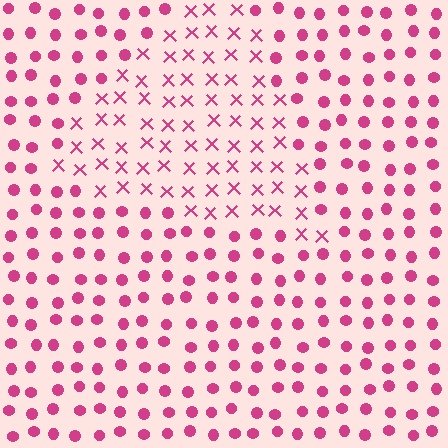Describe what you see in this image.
The image is filled with small magenta elements arranged in a uniform grid. A triangle-shaped region contains X marks, while the surrounding area contains circles. The boundary is defined purely by the change in element shape.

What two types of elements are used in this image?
The image uses X marks inside the triangle region and circles outside it.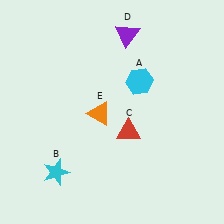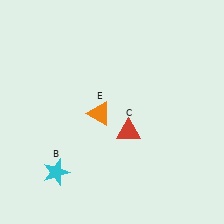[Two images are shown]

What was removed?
The cyan hexagon (A), the purple triangle (D) were removed in Image 2.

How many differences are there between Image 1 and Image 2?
There are 2 differences between the two images.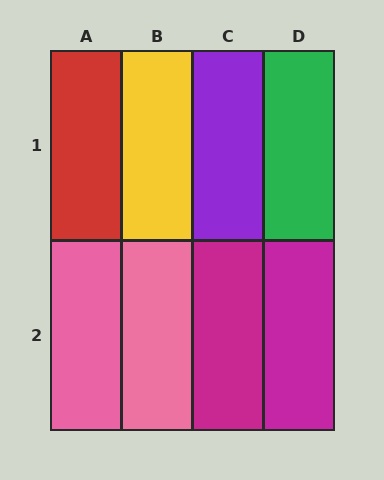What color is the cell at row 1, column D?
Green.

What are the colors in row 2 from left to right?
Pink, pink, magenta, magenta.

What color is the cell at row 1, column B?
Yellow.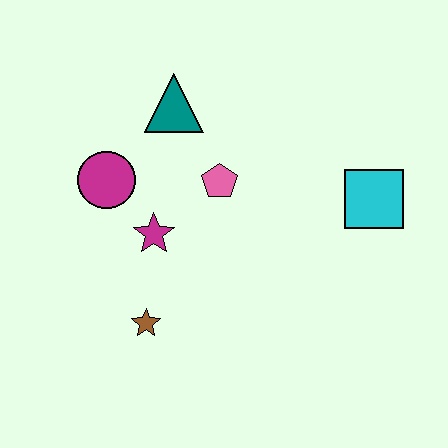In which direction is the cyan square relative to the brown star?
The cyan square is to the right of the brown star.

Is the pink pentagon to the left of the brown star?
No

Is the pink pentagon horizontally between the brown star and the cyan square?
Yes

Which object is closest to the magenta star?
The magenta circle is closest to the magenta star.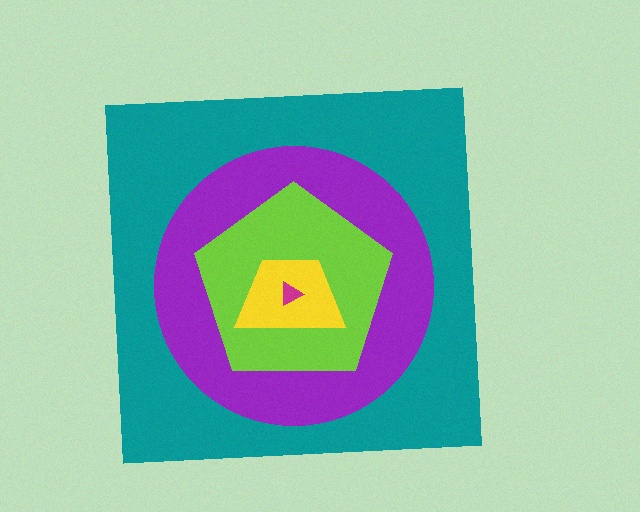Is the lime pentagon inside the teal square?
Yes.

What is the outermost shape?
The teal square.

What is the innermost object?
The magenta triangle.